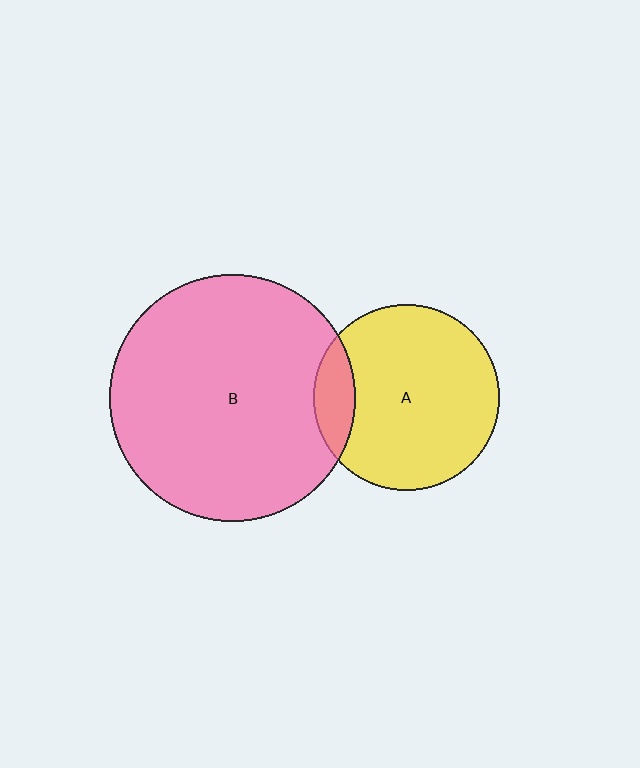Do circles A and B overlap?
Yes.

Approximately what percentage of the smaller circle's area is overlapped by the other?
Approximately 15%.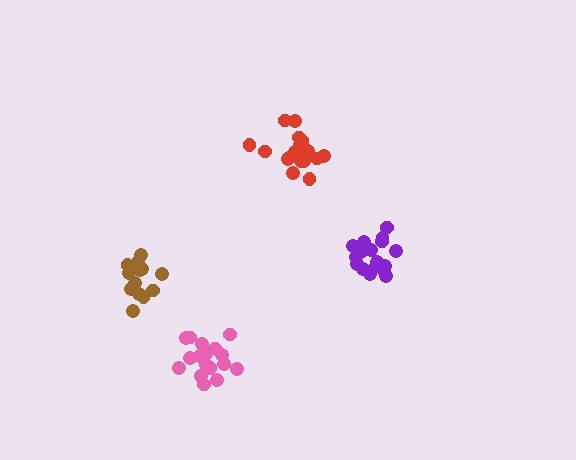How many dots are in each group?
Group 1: 13 dots, Group 2: 17 dots, Group 3: 17 dots, Group 4: 18 dots (65 total).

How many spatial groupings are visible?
There are 4 spatial groupings.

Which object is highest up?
The red cluster is topmost.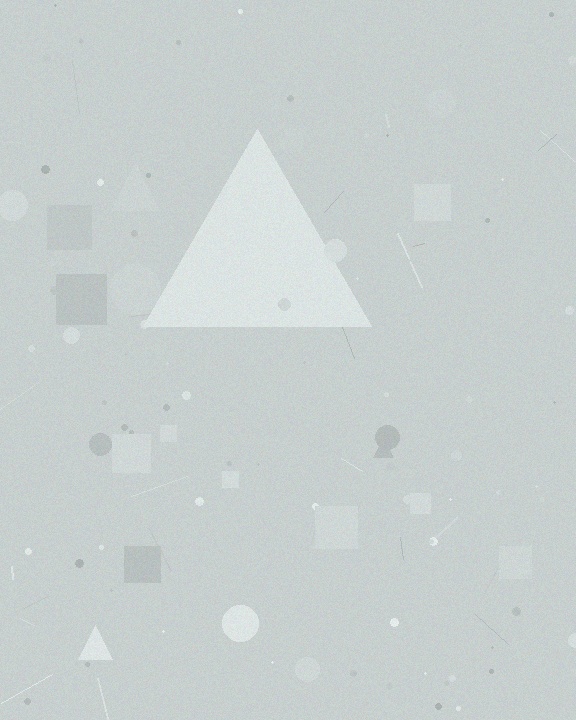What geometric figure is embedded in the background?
A triangle is embedded in the background.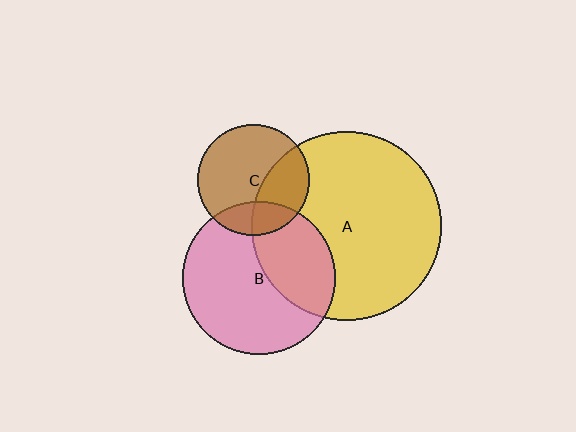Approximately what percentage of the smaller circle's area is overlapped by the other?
Approximately 20%.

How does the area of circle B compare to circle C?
Approximately 1.9 times.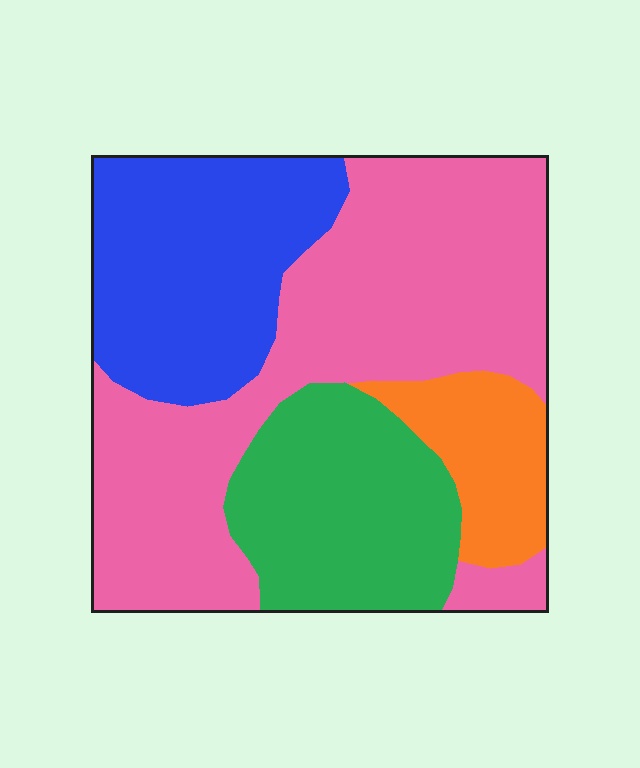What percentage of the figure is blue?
Blue takes up between a sixth and a third of the figure.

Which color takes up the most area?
Pink, at roughly 45%.